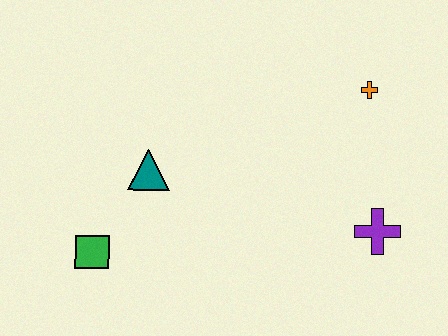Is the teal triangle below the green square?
No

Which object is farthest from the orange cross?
The green square is farthest from the orange cross.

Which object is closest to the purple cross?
The orange cross is closest to the purple cross.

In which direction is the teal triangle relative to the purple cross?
The teal triangle is to the left of the purple cross.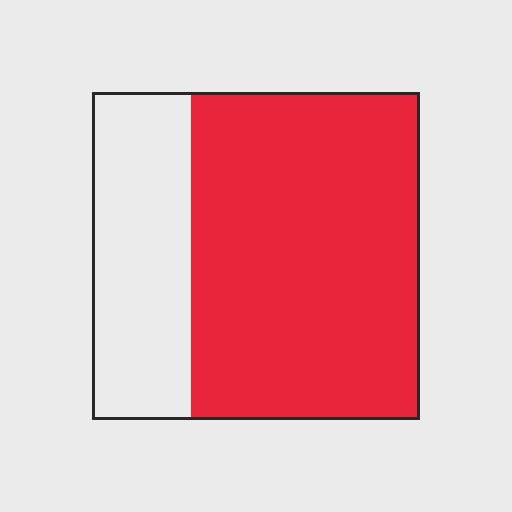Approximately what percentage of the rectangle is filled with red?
Approximately 70%.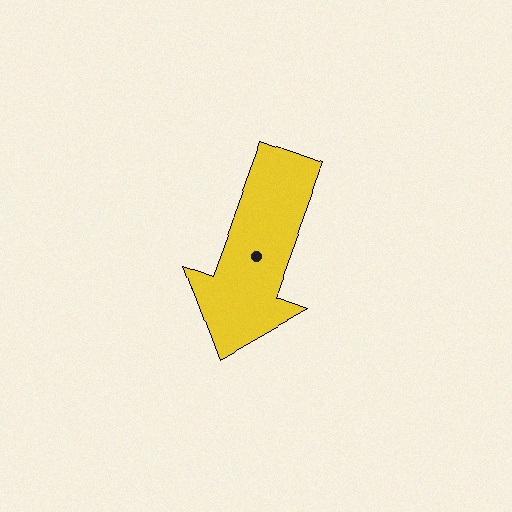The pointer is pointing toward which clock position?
Roughly 7 o'clock.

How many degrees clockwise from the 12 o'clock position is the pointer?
Approximately 200 degrees.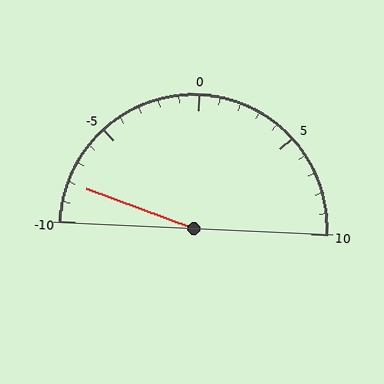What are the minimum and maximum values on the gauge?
The gauge ranges from -10 to 10.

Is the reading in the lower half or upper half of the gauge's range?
The reading is in the lower half of the range (-10 to 10).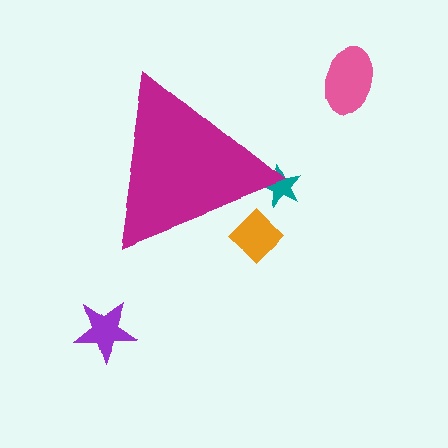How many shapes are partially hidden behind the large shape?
2 shapes are partially hidden.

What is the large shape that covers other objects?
A magenta triangle.